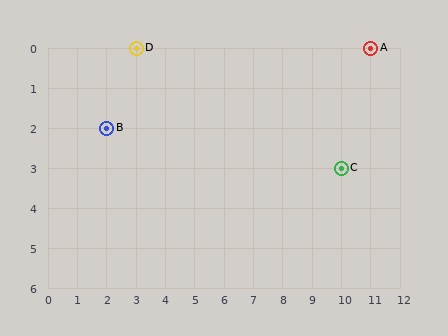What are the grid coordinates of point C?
Point C is at grid coordinates (10, 3).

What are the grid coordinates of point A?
Point A is at grid coordinates (11, 0).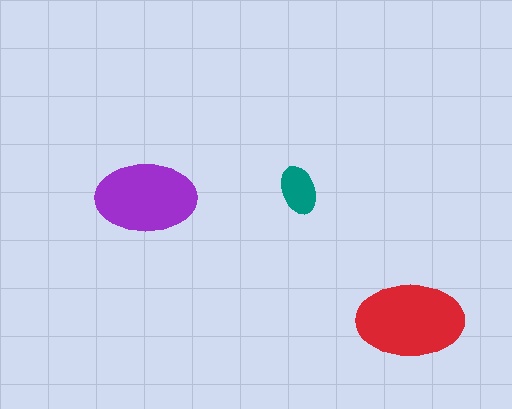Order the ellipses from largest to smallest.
the red one, the purple one, the teal one.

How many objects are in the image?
There are 3 objects in the image.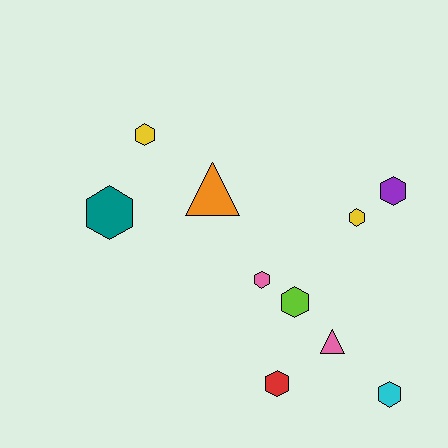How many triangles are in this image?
There are 2 triangles.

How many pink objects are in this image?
There are 2 pink objects.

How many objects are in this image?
There are 10 objects.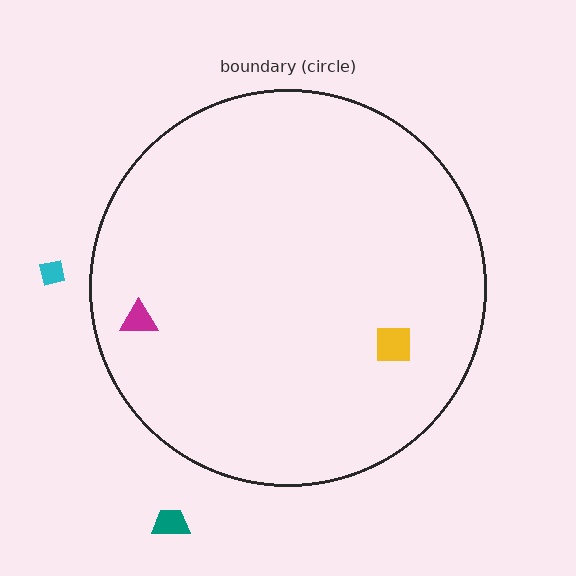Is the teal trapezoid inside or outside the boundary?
Outside.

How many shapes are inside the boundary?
2 inside, 2 outside.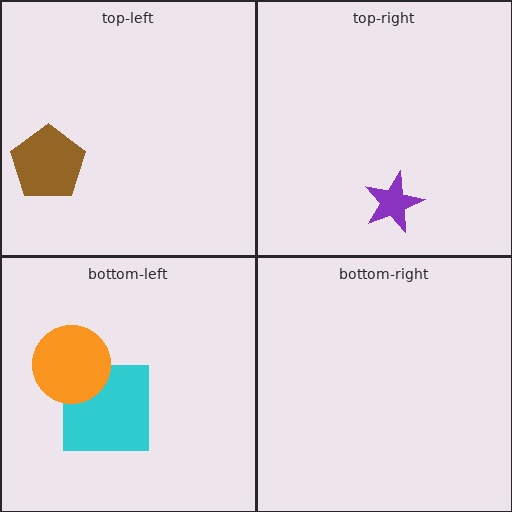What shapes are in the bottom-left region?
The cyan square, the orange circle.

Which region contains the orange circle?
The bottom-left region.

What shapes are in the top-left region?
The brown pentagon.